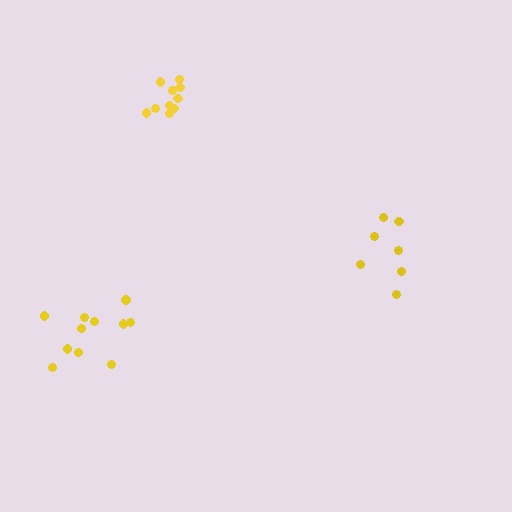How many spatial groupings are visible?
There are 3 spatial groupings.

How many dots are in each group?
Group 1: 7 dots, Group 2: 10 dots, Group 3: 11 dots (28 total).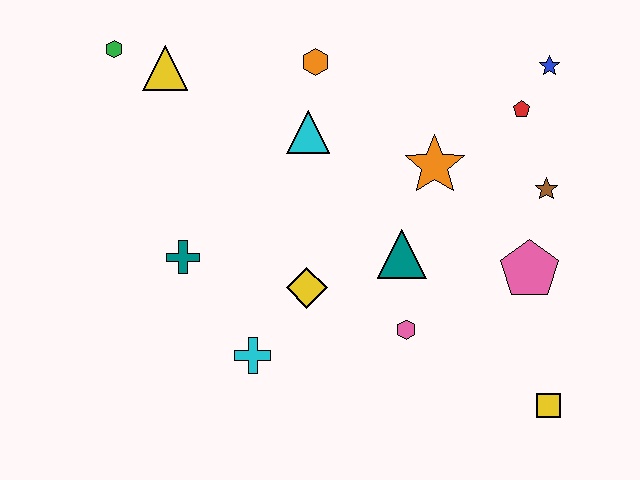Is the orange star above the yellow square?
Yes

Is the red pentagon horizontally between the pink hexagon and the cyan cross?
No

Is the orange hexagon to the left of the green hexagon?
No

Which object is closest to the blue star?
The red pentagon is closest to the blue star.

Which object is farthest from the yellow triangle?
The yellow square is farthest from the yellow triangle.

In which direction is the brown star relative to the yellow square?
The brown star is above the yellow square.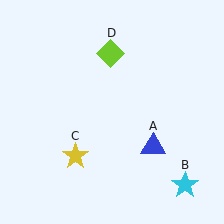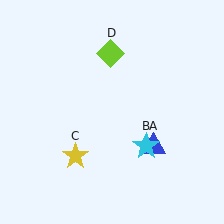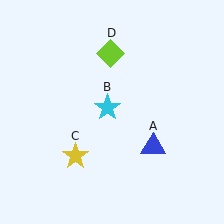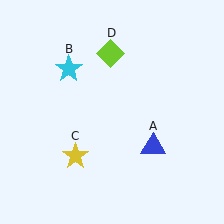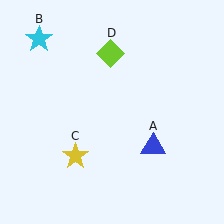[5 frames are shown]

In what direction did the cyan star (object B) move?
The cyan star (object B) moved up and to the left.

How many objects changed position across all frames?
1 object changed position: cyan star (object B).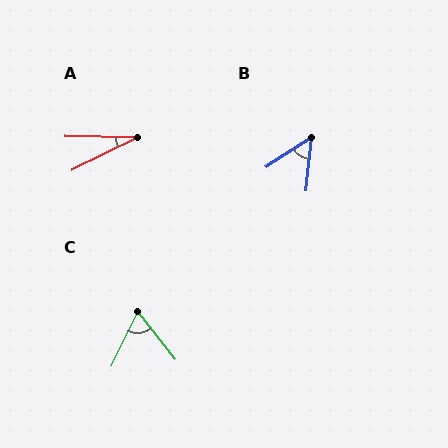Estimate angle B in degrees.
Approximately 51 degrees.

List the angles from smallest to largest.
A (28°), B (51°), C (64°).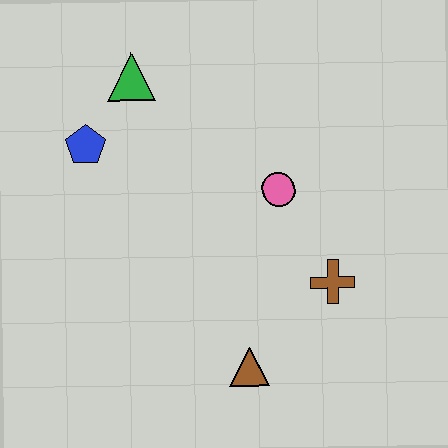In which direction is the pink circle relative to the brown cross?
The pink circle is above the brown cross.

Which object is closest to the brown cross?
The pink circle is closest to the brown cross.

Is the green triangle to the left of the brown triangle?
Yes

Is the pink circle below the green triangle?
Yes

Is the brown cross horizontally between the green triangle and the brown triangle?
No